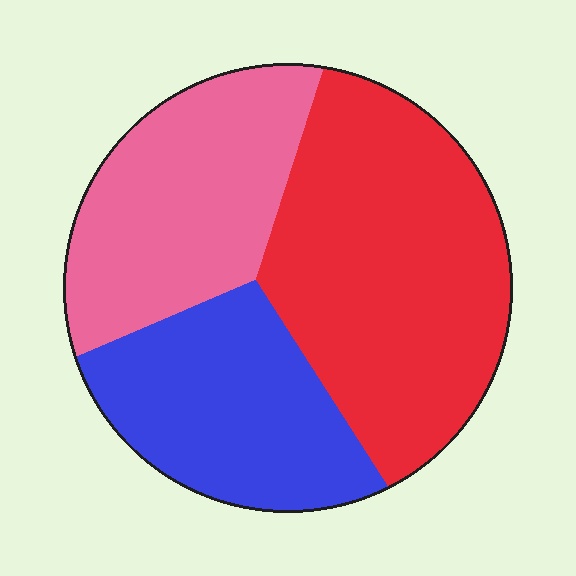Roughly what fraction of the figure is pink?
Pink takes up between a sixth and a third of the figure.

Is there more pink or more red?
Red.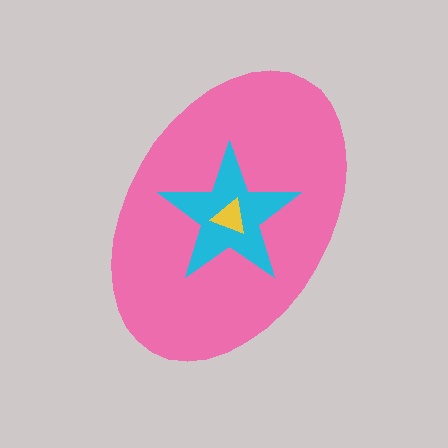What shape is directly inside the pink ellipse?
The cyan star.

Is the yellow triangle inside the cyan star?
Yes.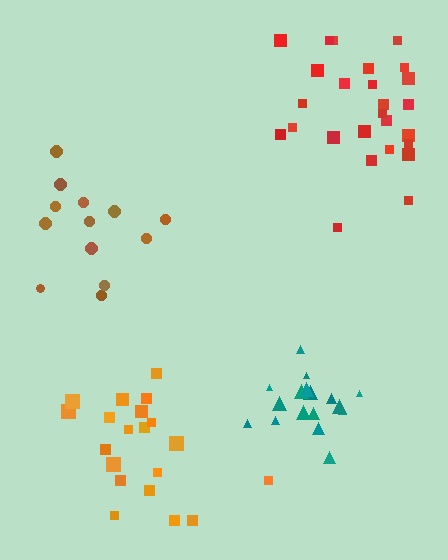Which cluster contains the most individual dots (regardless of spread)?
Red (27).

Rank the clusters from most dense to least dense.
teal, orange, red, brown.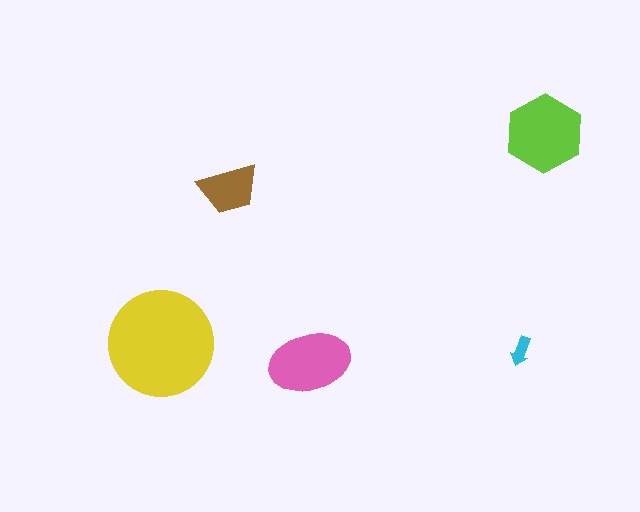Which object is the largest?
The yellow circle.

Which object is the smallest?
The cyan arrow.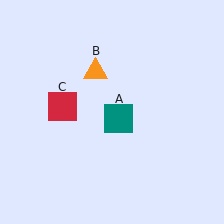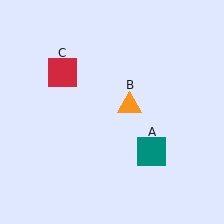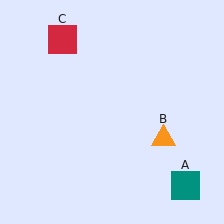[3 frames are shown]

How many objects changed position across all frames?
3 objects changed position: teal square (object A), orange triangle (object B), red square (object C).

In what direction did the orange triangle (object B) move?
The orange triangle (object B) moved down and to the right.